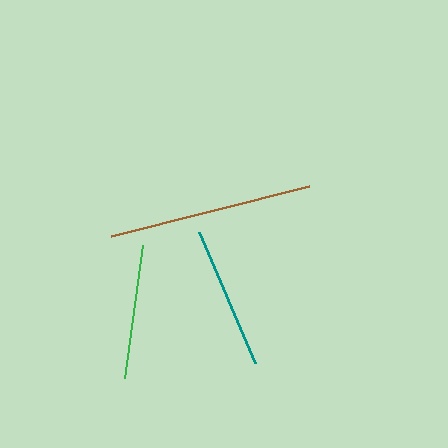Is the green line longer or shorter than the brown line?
The brown line is longer than the green line.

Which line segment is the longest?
The brown line is the longest at approximately 204 pixels.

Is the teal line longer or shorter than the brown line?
The brown line is longer than the teal line.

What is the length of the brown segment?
The brown segment is approximately 204 pixels long.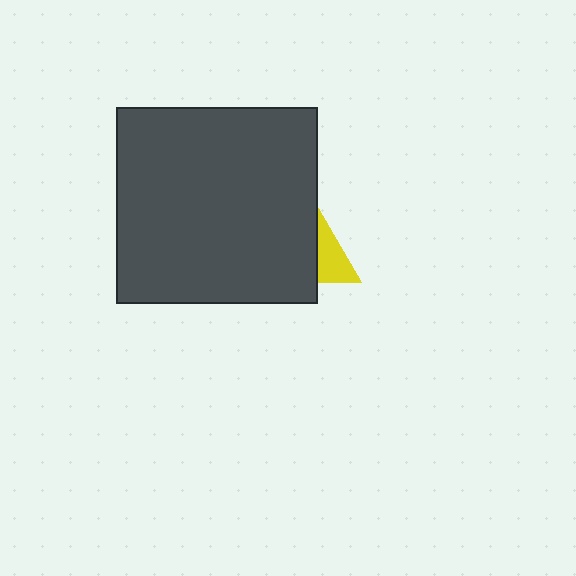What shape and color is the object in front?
The object in front is a dark gray rectangle.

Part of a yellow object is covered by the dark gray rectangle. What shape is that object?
It is a triangle.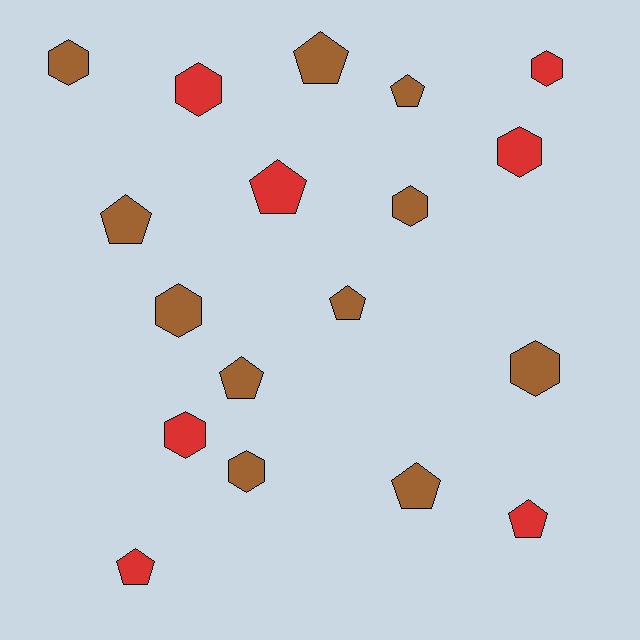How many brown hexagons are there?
There are 5 brown hexagons.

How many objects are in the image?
There are 18 objects.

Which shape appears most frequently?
Pentagon, with 9 objects.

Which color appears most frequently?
Brown, with 11 objects.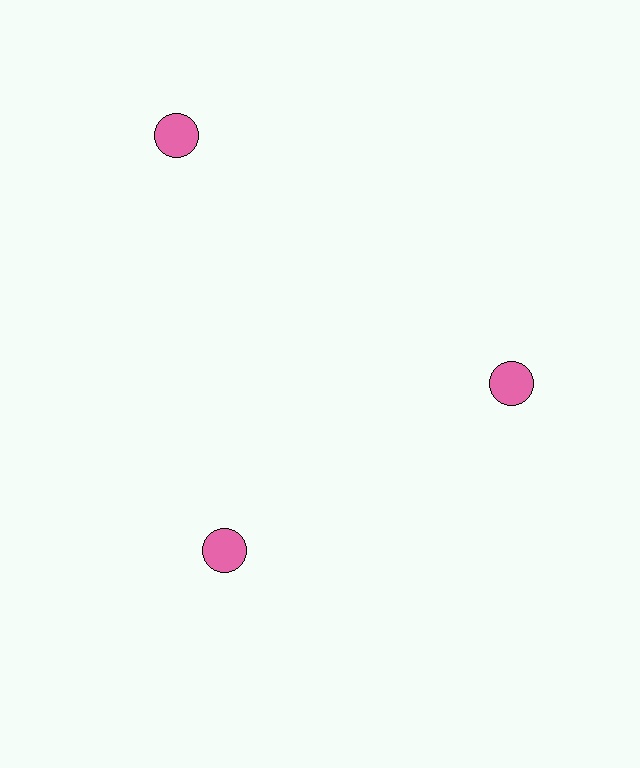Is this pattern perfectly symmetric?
No. The 3 pink circles are arranged in a ring, but one element near the 11 o'clock position is pushed outward from the center, breaking the 3-fold rotational symmetry.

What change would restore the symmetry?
The symmetry would be restored by moving it inward, back onto the ring so that all 3 circles sit at equal angles and equal distance from the center.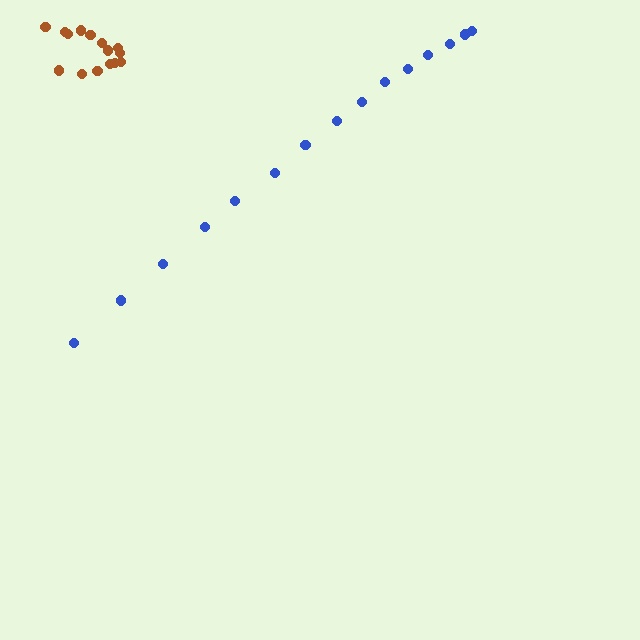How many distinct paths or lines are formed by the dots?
There are 2 distinct paths.